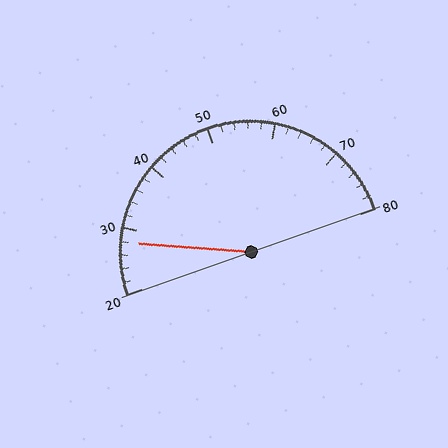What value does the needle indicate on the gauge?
The needle indicates approximately 28.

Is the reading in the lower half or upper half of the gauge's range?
The reading is in the lower half of the range (20 to 80).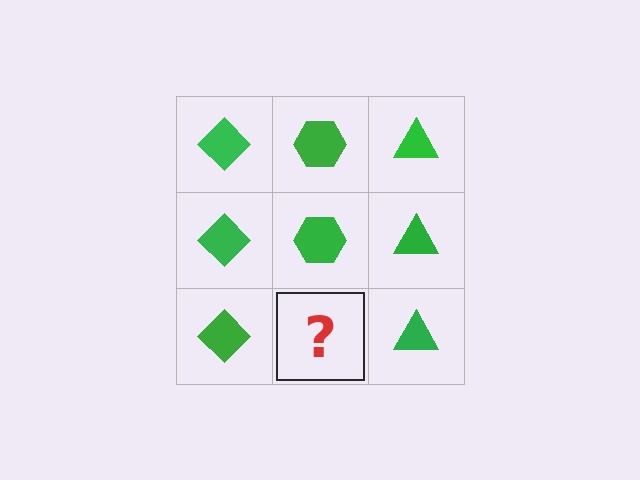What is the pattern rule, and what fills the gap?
The rule is that each column has a consistent shape. The gap should be filled with a green hexagon.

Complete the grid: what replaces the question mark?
The question mark should be replaced with a green hexagon.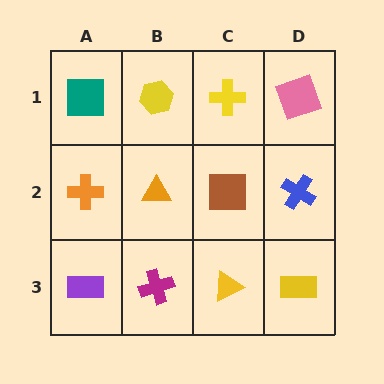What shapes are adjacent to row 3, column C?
A brown square (row 2, column C), a magenta cross (row 3, column B), a yellow rectangle (row 3, column D).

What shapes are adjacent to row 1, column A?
An orange cross (row 2, column A), a yellow hexagon (row 1, column B).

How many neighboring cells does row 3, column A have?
2.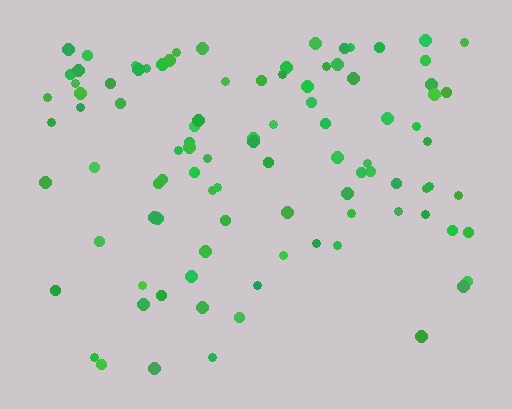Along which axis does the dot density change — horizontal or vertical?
Vertical.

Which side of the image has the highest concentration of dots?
The top.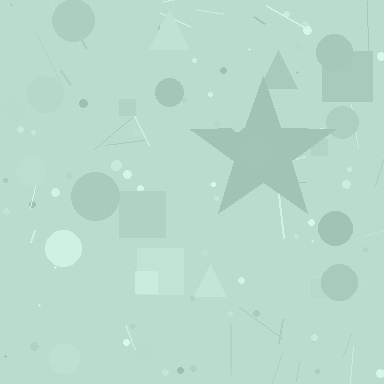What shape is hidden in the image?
A star is hidden in the image.